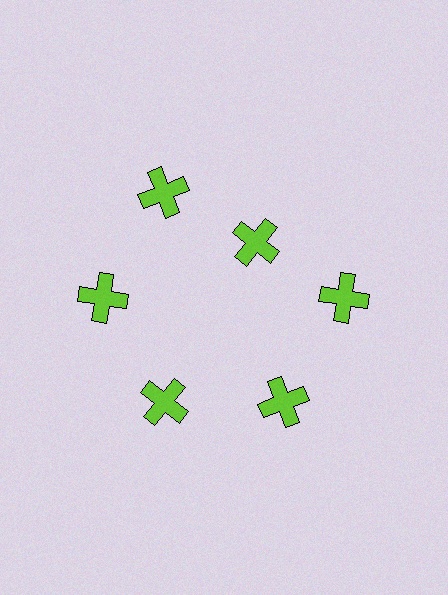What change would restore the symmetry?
The symmetry would be restored by moving it outward, back onto the ring so that all 6 crosses sit at equal angles and equal distance from the center.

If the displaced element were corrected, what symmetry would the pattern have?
It would have 6-fold rotational symmetry — the pattern would map onto itself every 60 degrees.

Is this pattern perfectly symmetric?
No. The 6 lime crosses are arranged in a ring, but one element near the 1 o'clock position is pulled inward toward the center, breaking the 6-fold rotational symmetry.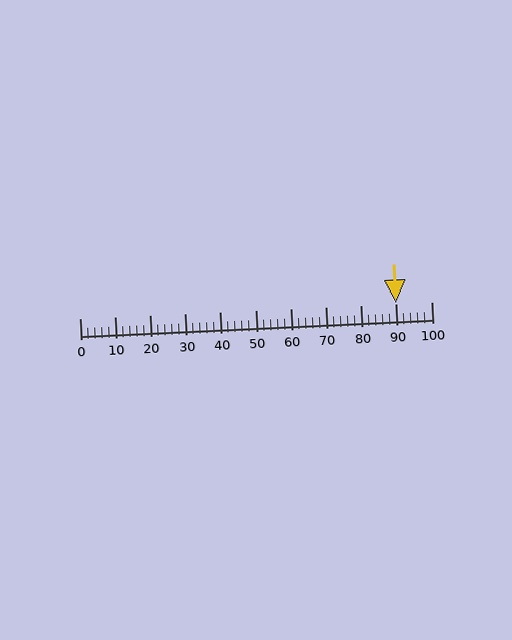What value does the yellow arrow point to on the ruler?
The yellow arrow points to approximately 90.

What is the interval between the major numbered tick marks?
The major tick marks are spaced 10 units apart.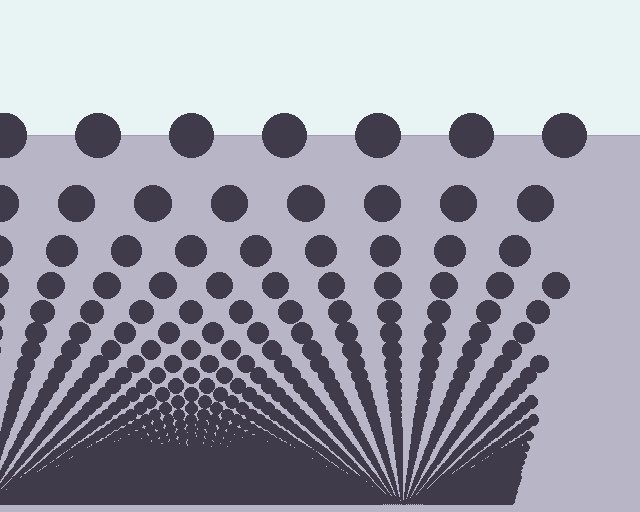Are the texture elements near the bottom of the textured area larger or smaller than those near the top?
Smaller. The gradient is inverted — elements near the bottom are smaller and denser.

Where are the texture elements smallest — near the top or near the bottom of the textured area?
Near the bottom.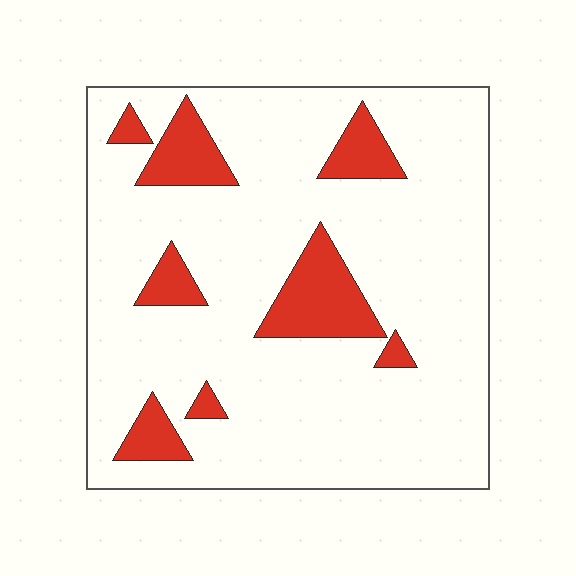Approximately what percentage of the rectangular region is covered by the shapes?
Approximately 15%.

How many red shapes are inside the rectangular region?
8.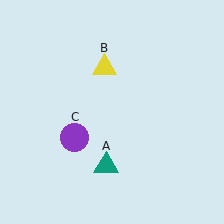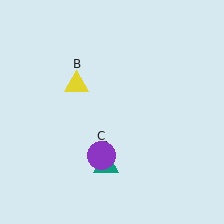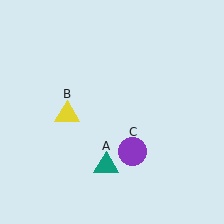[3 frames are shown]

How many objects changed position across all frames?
2 objects changed position: yellow triangle (object B), purple circle (object C).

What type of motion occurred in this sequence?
The yellow triangle (object B), purple circle (object C) rotated counterclockwise around the center of the scene.